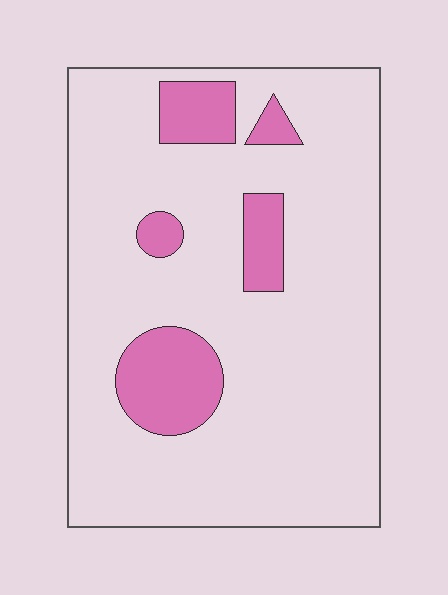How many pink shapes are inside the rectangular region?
5.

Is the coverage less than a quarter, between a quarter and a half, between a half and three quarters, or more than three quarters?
Less than a quarter.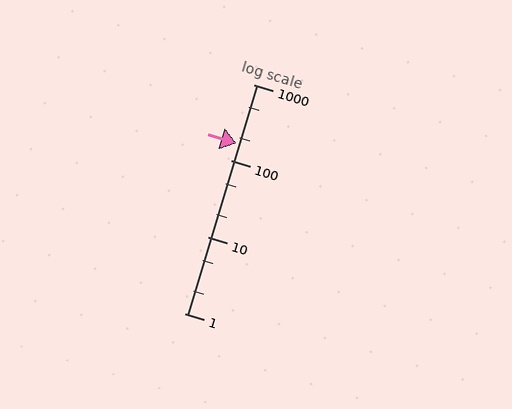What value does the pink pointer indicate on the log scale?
The pointer indicates approximately 170.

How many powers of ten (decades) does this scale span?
The scale spans 3 decades, from 1 to 1000.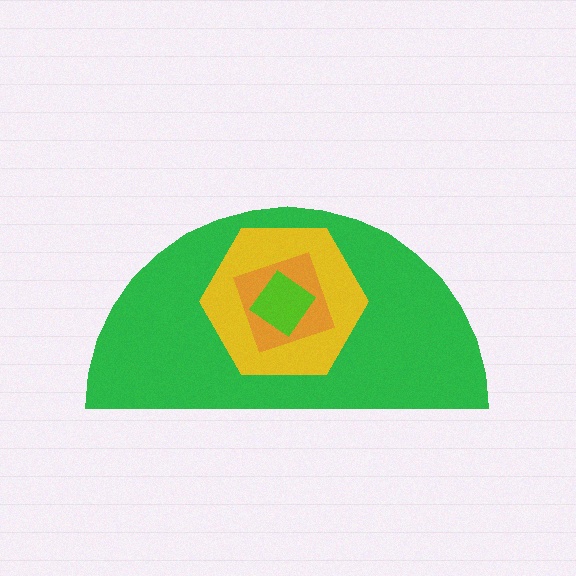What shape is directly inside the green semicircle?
The yellow hexagon.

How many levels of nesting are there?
4.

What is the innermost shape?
The lime diamond.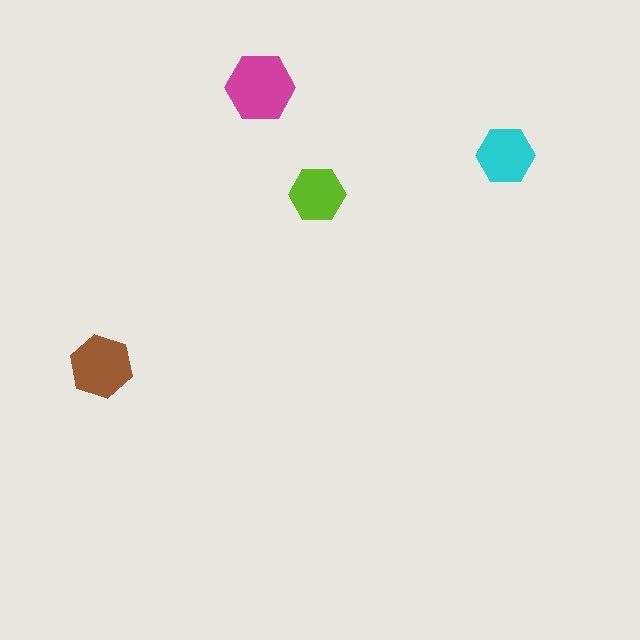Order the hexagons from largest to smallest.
the magenta one, the brown one, the cyan one, the lime one.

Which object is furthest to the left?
The brown hexagon is leftmost.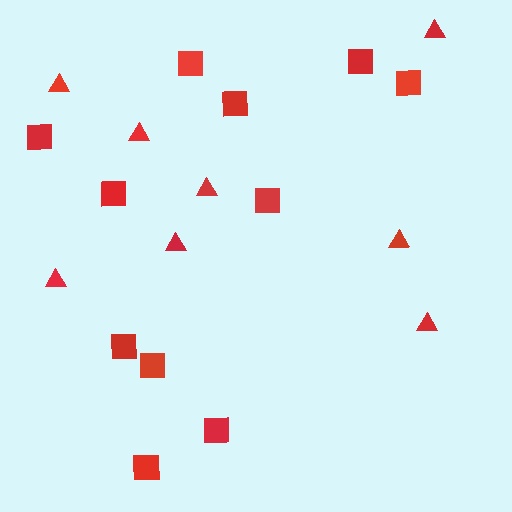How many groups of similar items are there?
There are 2 groups: one group of squares (11) and one group of triangles (8).